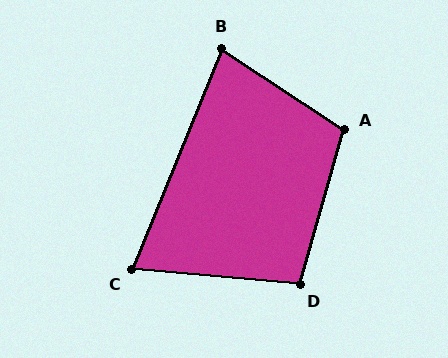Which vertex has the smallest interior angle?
C, at approximately 73 degrees.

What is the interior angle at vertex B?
Approximately 79 degrees (acute).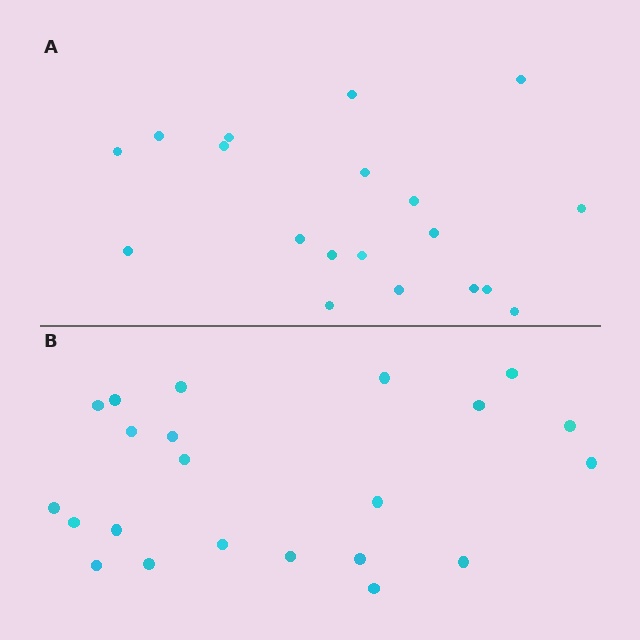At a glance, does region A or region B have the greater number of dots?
Region B (the bottom region) has more dots.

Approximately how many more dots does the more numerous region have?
Region B has just a few more — roughly 2 or 3 more dots than region A.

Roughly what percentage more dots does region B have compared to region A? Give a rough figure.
About 15% more.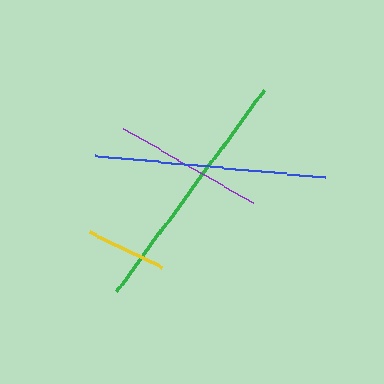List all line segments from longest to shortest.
From longest to shortest: green, blue, purple, yellow.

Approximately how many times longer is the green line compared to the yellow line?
The green line is approximately 3.1 times the length of the yellow line.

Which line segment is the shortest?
The yellow line is the shortest at approximately 80 pixels.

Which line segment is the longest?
The green line is the longest at approximately 249 pixels.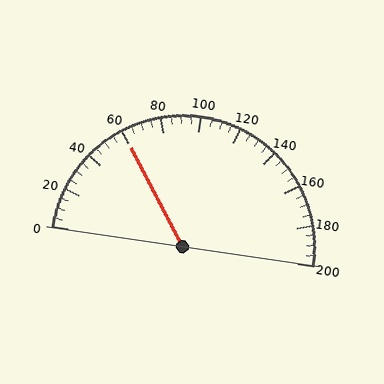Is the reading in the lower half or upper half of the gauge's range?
The reading is in the lower half of the range (0 to 200).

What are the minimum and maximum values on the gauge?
The gauge ranges from 0 to 200.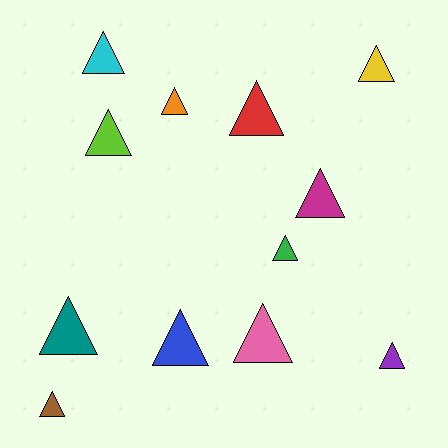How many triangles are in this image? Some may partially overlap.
There are 12 triangles.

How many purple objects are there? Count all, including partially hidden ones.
There is 1 purple object.